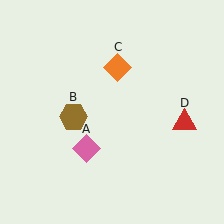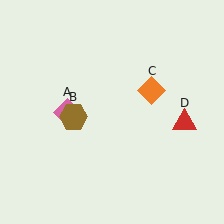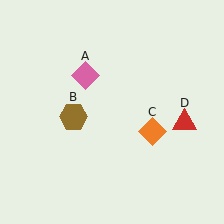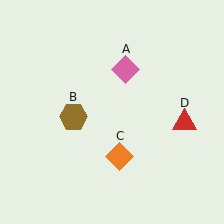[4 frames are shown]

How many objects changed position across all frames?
2 objects changed position: pink diamond (object A), orange diamond (object C).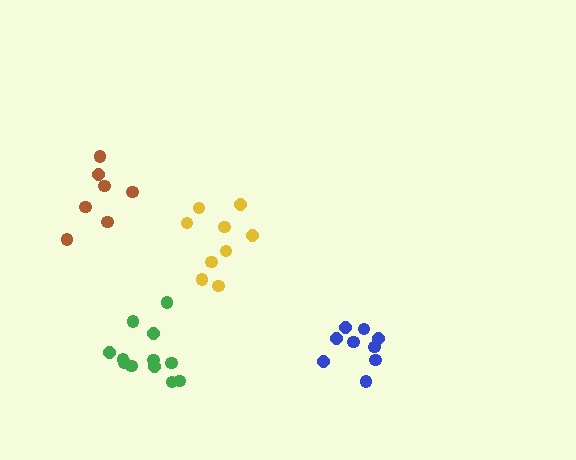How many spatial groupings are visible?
There are 4 spatial groupings.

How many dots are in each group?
Group 1: 7 dots, Group 2: 9 dots, Group 3: 12 dots, Group 4: 9 dots (37 total).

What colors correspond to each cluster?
The clusters are colored: brown, blue, green, yellow.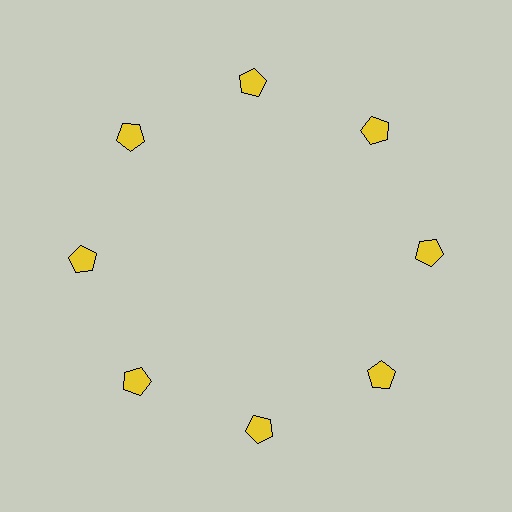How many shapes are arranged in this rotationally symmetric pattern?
There are 8 shapes, arranged in 8 groups of 1.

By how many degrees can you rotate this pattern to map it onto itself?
The pattern maps onto itself every 45 degrees of rotation.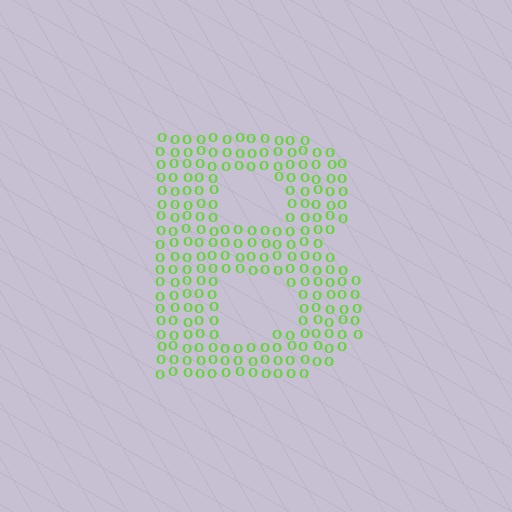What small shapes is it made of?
It is made of small letter O's.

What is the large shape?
The large shape is the letter B.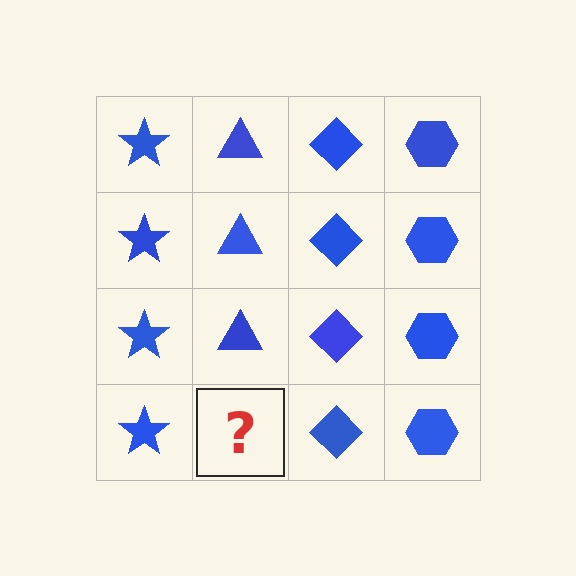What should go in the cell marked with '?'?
The missing cell should contain a blue triangle.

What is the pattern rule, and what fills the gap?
The rule is that each column has a consistent shape. The gap should be filled with a blue triangle.